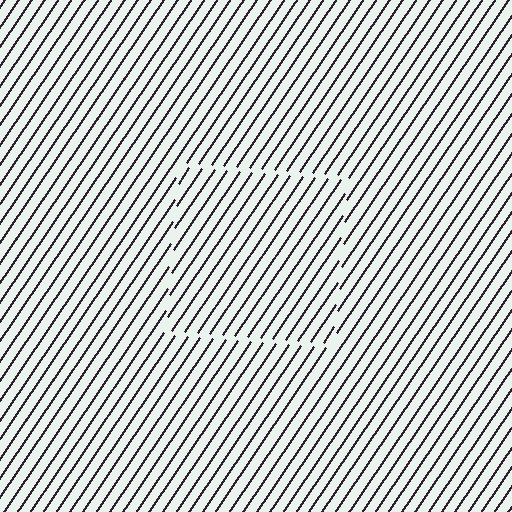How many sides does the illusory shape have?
4 sides — the line-ends trace a square.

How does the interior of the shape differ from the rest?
The interior of the shape contains the same grating, shifted by half a period — the contour is defined by the phase discontinuity where line-ends from the inner and outer gratings abut.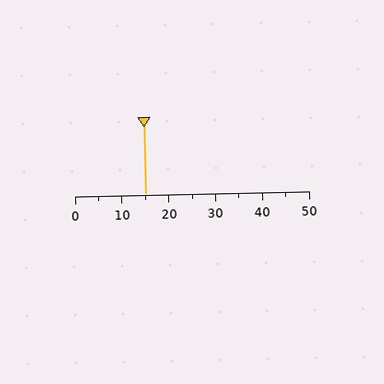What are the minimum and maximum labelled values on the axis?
The axis runs from 0 to 50.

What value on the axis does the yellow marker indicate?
The marker indicates approximately 15.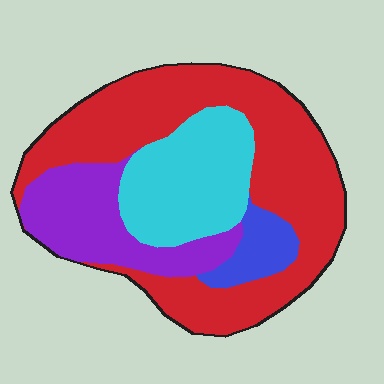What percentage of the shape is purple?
Purple covers roughly 20% of the shape.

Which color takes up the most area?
Red, at roughly 50%.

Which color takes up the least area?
Blue, at roughly 5%.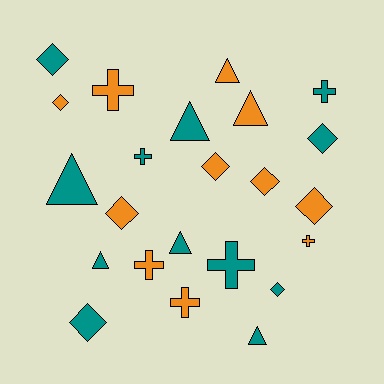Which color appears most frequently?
Teal, with 12 objects.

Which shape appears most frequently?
Diamond, with 9 objects.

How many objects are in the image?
There are 23 objects.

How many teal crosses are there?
There are 3 teal crosses.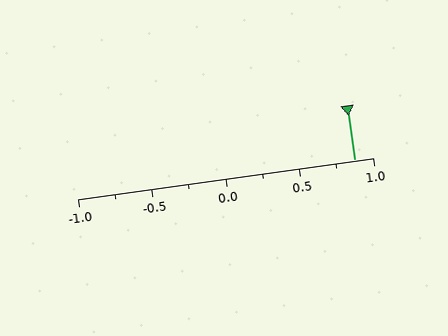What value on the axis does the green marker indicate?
The marker indicates approximately 0.88.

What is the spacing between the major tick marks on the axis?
The major ticks are spaced 0.5 apart.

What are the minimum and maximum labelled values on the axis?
The axis runs from -1.0 to 1.0.